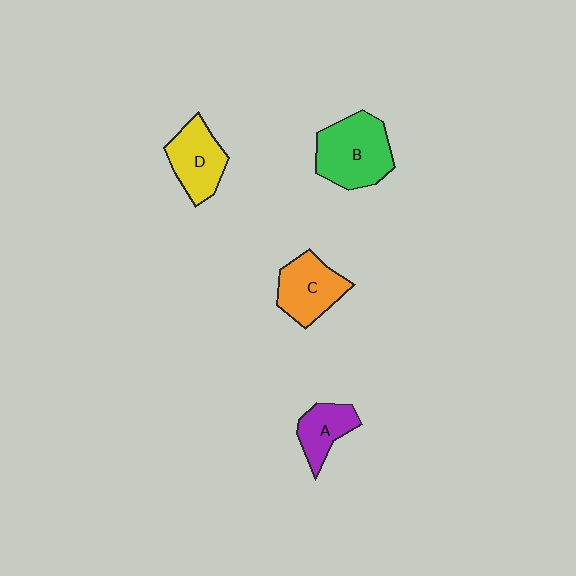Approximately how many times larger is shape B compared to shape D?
Approximately 1.3 times.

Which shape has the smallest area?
Shape A (purple).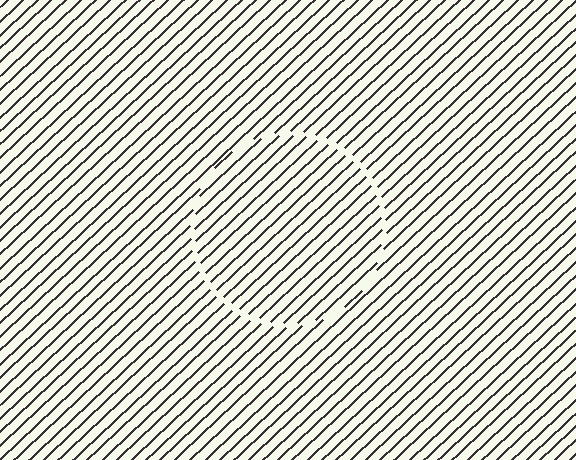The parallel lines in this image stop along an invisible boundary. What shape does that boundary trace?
An illusory circle. The interior of the shape contains the same grating, shifted by half a period — the contour is defined by the phase discontinuity where line-ends from the inner and outer gratings abut.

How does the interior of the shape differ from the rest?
The interior of the shape contains the same grating, shifted by half a period — the contour is defined by the phase discontinuity where line-ends from the inner and outer gratings abut.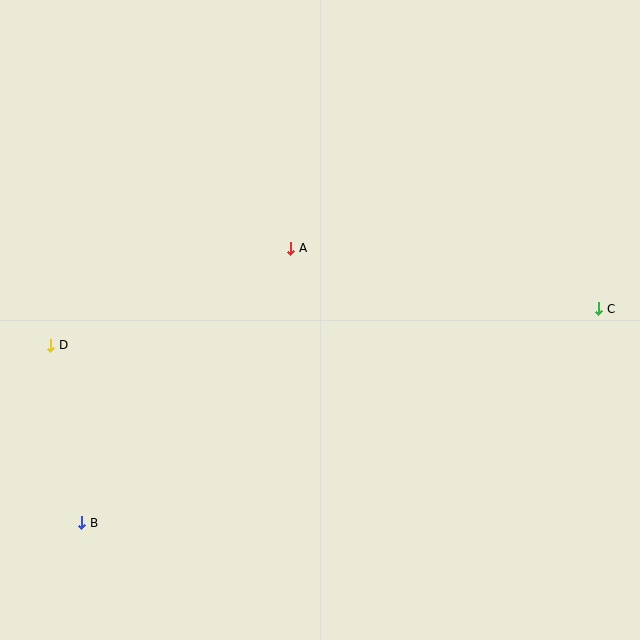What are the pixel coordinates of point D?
Point D is at (51, 345).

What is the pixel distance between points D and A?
The distance between D and A is 259 pixels.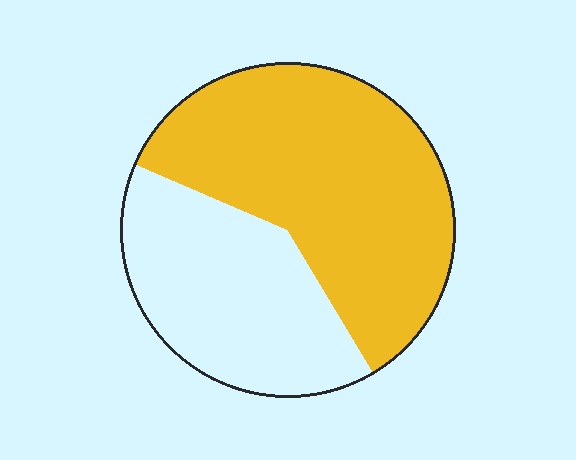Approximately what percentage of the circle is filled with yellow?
Approximately 60%.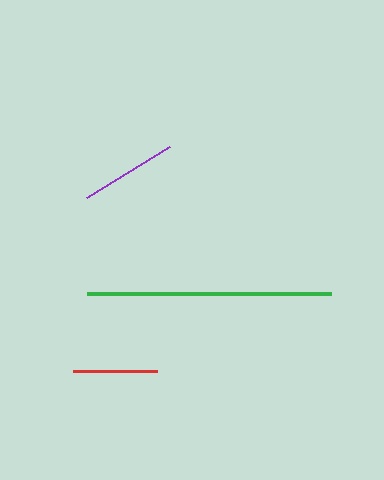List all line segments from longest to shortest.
From longest to shortest: green, purple, red.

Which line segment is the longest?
The green line is the longest at approximately 244 pixels.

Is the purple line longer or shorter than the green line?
The green line is longer than the purple line.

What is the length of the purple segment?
The purple segment is approximately 97 pixels long.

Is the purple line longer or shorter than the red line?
The purple line is longer than the red line.